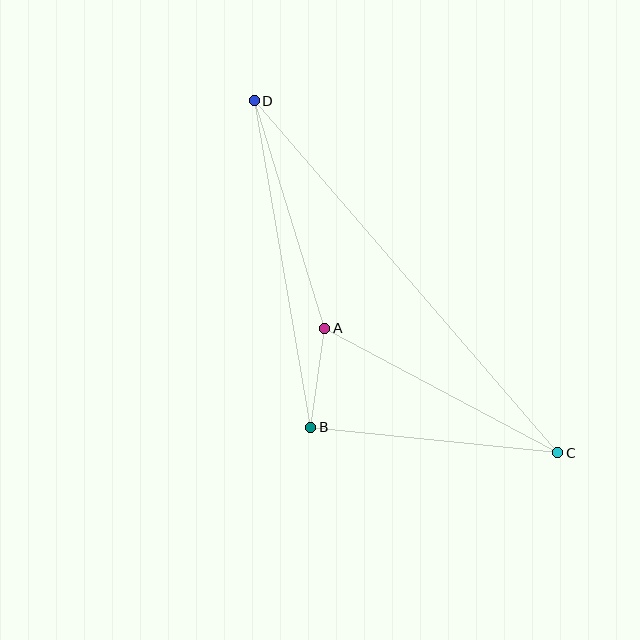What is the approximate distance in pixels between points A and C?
The distance between A and C is approximately 264 pixels.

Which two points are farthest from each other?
Points C and D are farthest from each other.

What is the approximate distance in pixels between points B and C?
The distance between B and C is approximately 248 pixels.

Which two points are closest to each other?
Points A and B are closest to each other.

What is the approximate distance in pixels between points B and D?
The distance between B and D is approximately 331 pixels.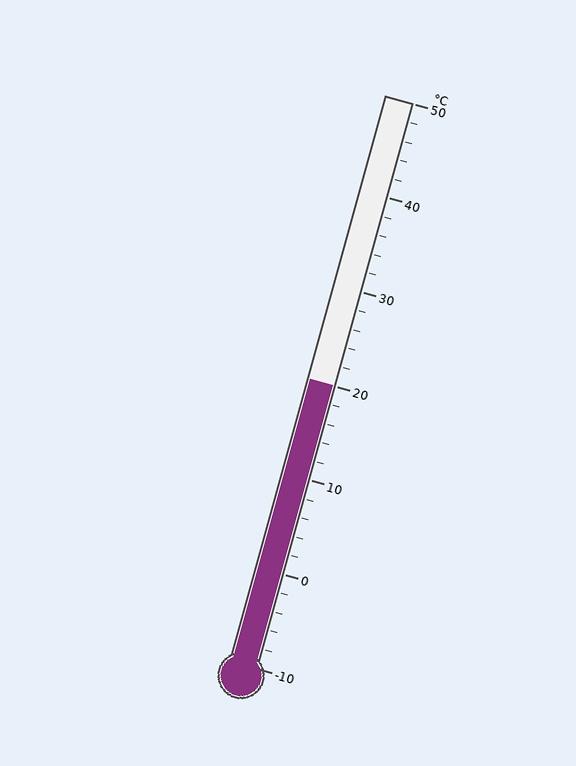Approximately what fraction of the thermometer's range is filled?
The thermometer is filled to approximately 50% of its range.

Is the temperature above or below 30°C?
The temperature is below 30°C.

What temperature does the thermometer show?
The thermometer shows approximately 20°C.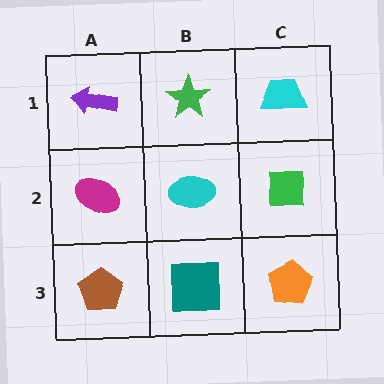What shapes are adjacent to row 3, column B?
A cyan ellipse (row 2, column B), a brown pentagon (row 3, column A), an orange pentagon (row 3, column C).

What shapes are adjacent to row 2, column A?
A purple arrow (row 1, column A), a brown pentagon (row 3, column A), a cyan ellipse (row 2, column B).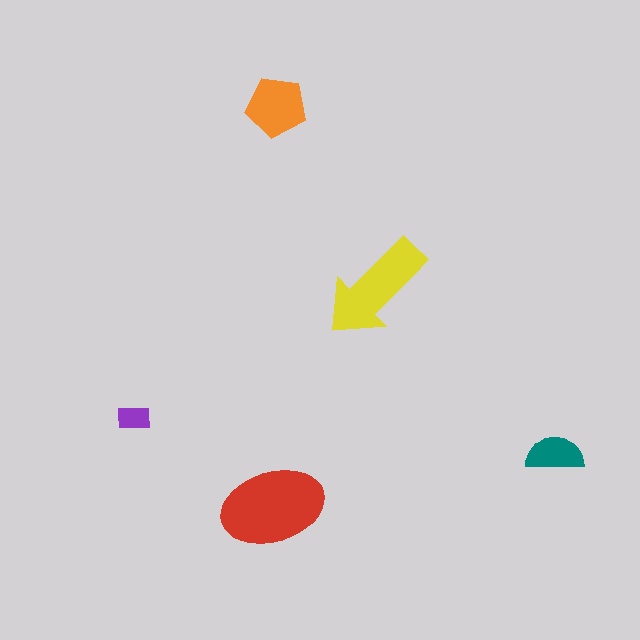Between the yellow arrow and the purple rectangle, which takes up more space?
The yellow arrow.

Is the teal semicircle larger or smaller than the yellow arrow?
Smaller.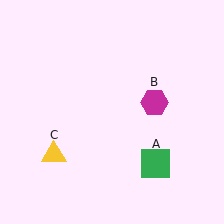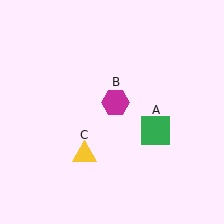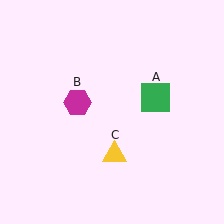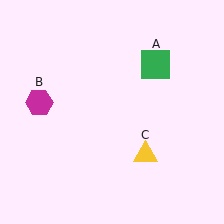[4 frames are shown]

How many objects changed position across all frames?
3 objects changed position: green square (object A), magenta hexagon (object B), yellow triangle (object C).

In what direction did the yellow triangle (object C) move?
The yellow triangle (object C) moved right.